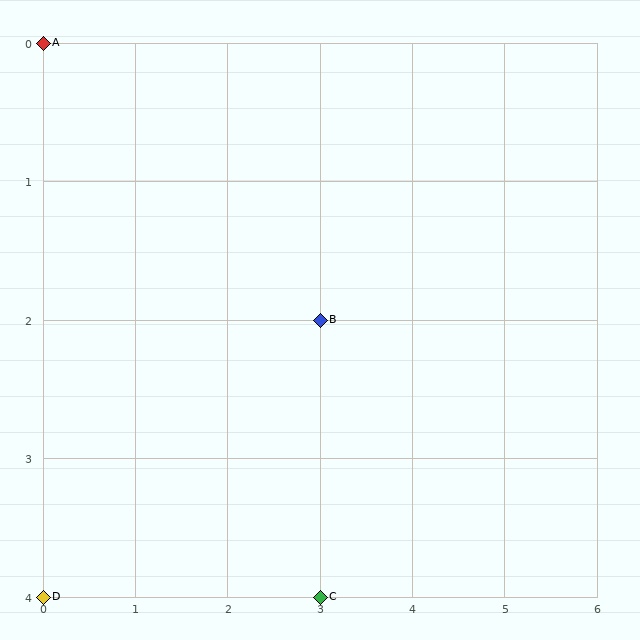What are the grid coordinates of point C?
Point C is at grid coordinates (3, 4).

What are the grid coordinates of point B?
Point B is at grid coordinates (3, 2).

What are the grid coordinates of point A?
Point A is at grid coordinates (0, 0).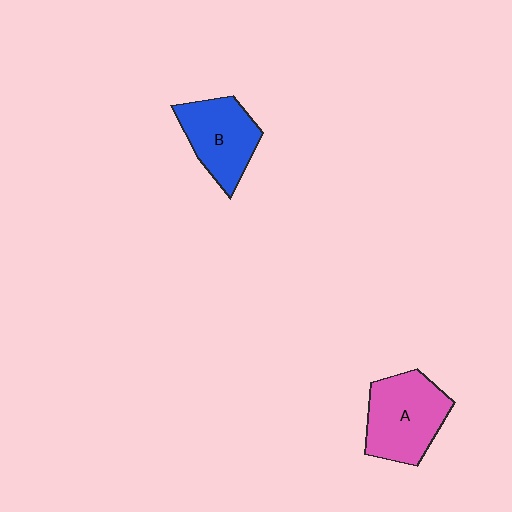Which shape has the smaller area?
Shape B (blue).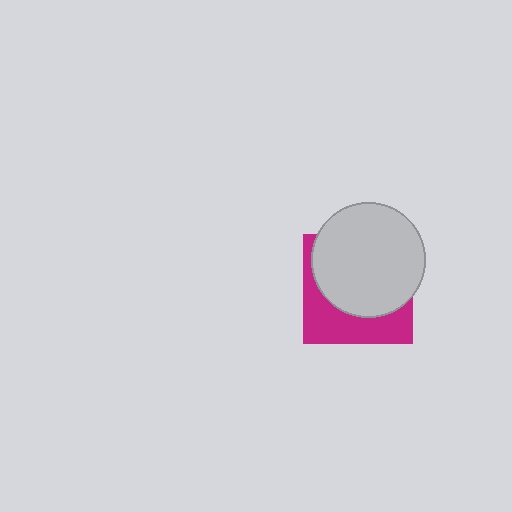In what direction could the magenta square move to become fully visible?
The magenta square could move down. That would shift it out from behind the light gray circle entirely.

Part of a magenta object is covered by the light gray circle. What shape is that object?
It is a square.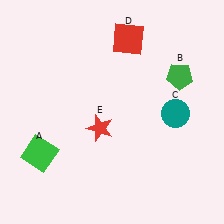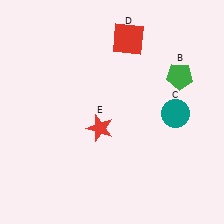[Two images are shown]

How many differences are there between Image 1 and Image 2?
There is 1 difference between the two images.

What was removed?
The green square (A) was removed in Image 2.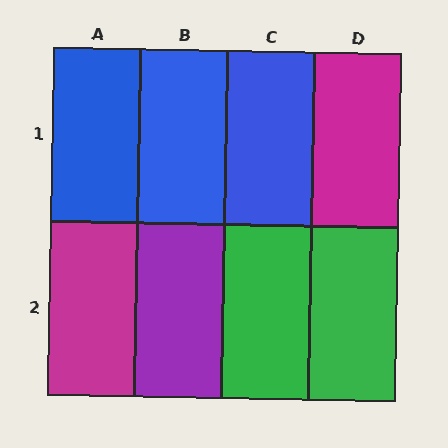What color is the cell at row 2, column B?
Purple.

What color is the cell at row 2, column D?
Green.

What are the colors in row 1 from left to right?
Blue, blue, blue, magenta.